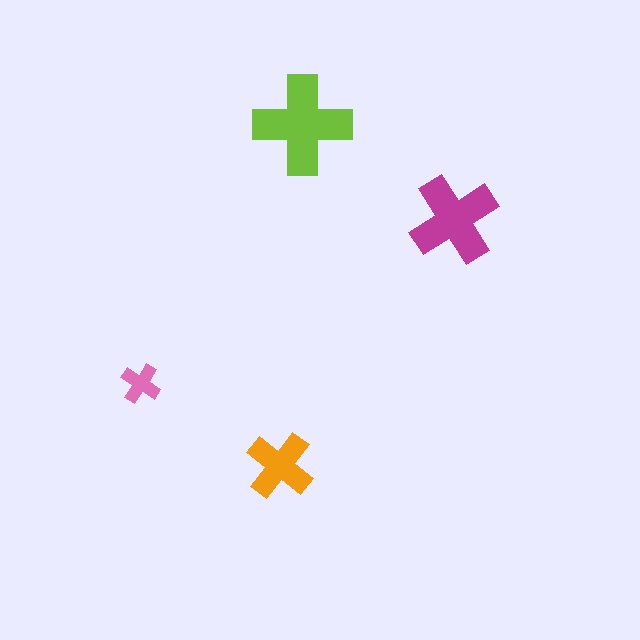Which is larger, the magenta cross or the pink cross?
The magenta one.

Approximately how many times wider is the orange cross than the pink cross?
About 1.5 times wider.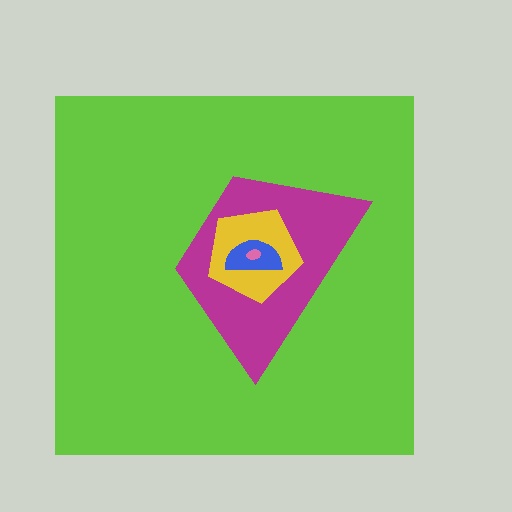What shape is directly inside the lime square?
The magenta trapezoid.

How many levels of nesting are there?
5.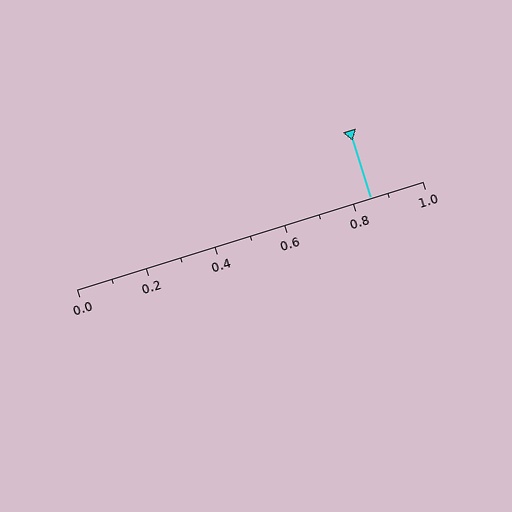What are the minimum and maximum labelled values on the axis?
The axis runs from 0.0 to 1.0.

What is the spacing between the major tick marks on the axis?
The major ticks are spaced 0.2 apart.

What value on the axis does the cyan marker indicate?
The marker indicates approximately 0.85.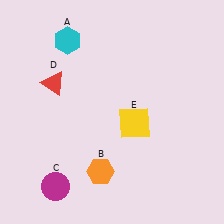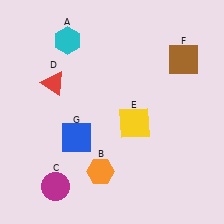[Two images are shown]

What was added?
A brown square (F), a blue square (G) were added in Image 2.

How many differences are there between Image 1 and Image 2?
There are 2 differences between the two images.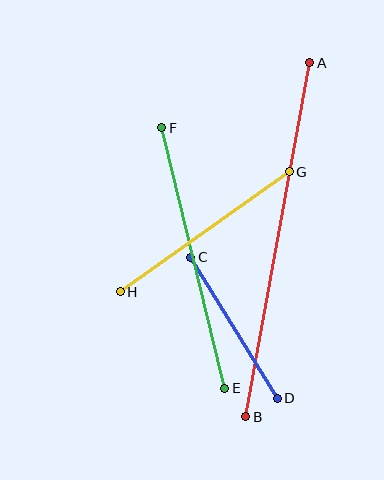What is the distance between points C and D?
The distance is approximately 165 pixels.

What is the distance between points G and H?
The distance is approximately 208 pixels.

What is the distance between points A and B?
The distance is approximately 360 pixels.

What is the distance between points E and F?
The distance is approximately 268 pixels.